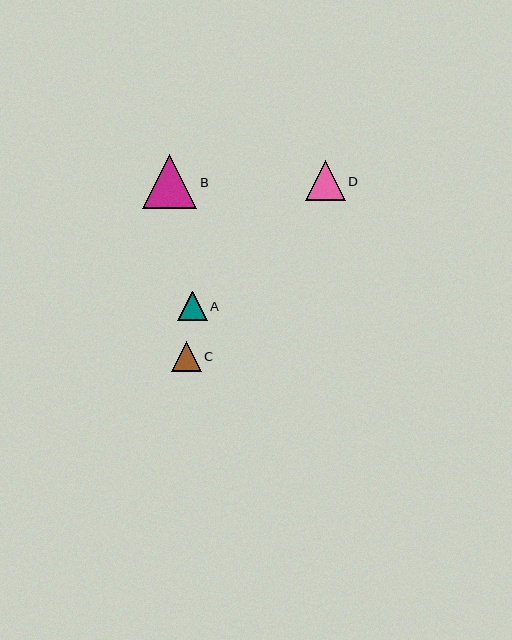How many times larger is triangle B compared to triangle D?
Triangle B is approximately 1.4 times the size of triangle D.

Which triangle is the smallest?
Triangle A is the smallest with a size of approximately 29 pixels.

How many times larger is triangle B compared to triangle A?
Triangle B is approximately 1.9 times the size of triangle A.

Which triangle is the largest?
Triangle B is the largest with a size of approximately 55 pixels.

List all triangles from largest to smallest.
From largest to smallest: B, D, C, A.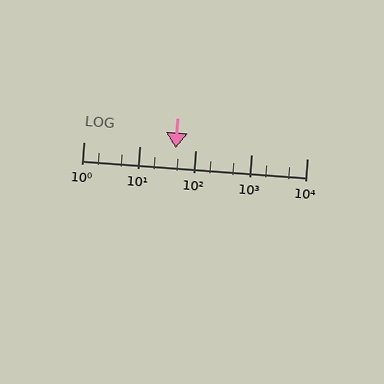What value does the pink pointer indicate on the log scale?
The pointer indicates approximately 45.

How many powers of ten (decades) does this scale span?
The scale spans 4 decades, from 1 to 10000.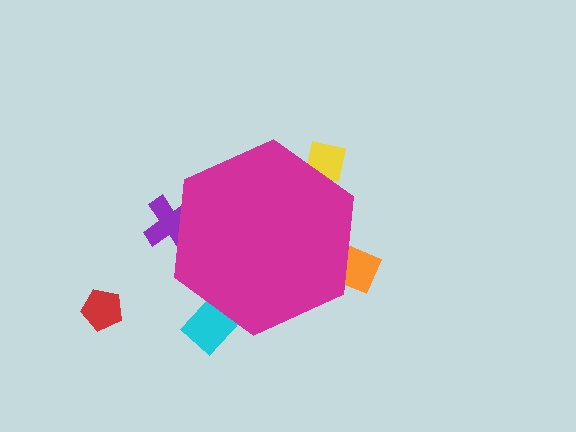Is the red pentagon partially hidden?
No, the red pentagon is fully visible.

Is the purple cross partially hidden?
Yes, the purple cross is partially hidden behind the magenta hexagon.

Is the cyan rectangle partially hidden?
Yes, the cyan rectangle is partially hidden behind the magenta hexagon.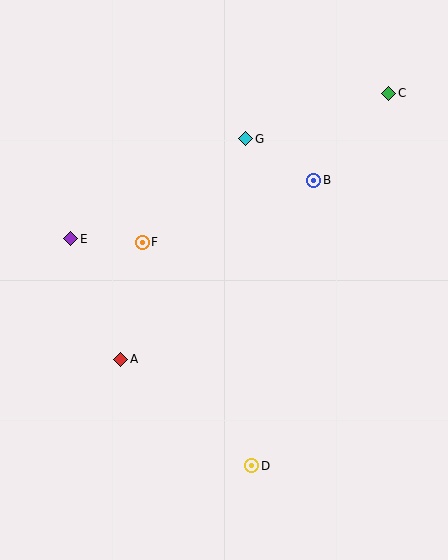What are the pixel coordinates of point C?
Point C is at (389, 93).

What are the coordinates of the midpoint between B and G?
The midpoint between B and G is at (280, 160).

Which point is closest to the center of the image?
Point F at (142, 242) is closest to the center.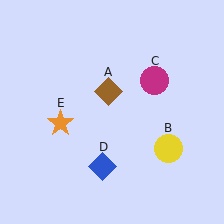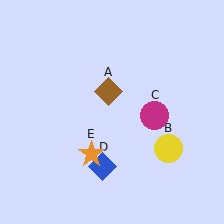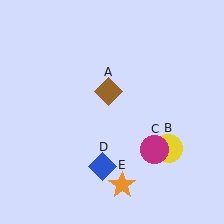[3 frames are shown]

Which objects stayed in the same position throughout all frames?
Brown diamond (object A) and yellow circle (object B) and blue diamond (object D) remained stationary.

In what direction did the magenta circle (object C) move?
The magenta circle (object C) moved down.